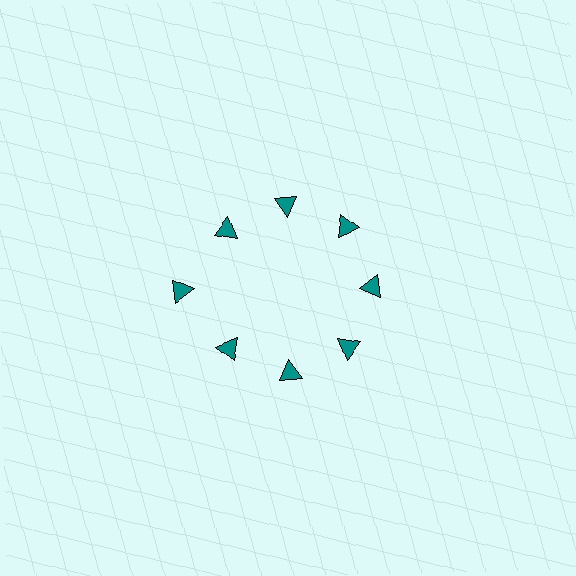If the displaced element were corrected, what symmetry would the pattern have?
It would have 8-fold rotational symmetry — the pattern would map onto itself every 45 degrees.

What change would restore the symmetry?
The symmetry would be restored by moving it inward, back onto the ring so that all 8 triangles sit at equal angles and equal distance from the center.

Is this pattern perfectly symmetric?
No. The 8 teal triangles are arranged in a ring, but one element near the 9 o'clock position is pushed outward from the center, breaking the 8-fold rotational symmetry.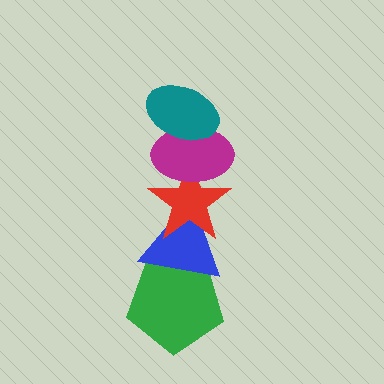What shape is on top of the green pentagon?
The blue triangle is on top of the green pentagon.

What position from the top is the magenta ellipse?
The magenta ellipse is 2nd from the top.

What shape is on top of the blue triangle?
The red star is on top of the blue triangle.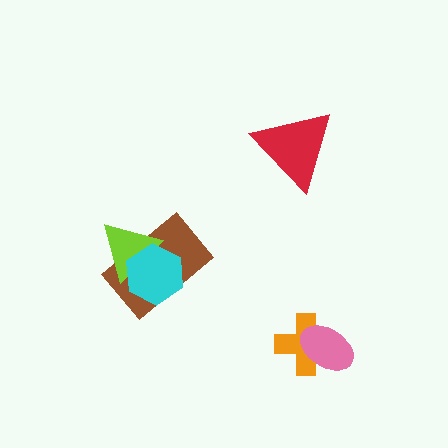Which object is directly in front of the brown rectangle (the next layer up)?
The lime triangle is directly in front of the brown rectangle.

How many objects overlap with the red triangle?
0 objects overlap with the red triangle.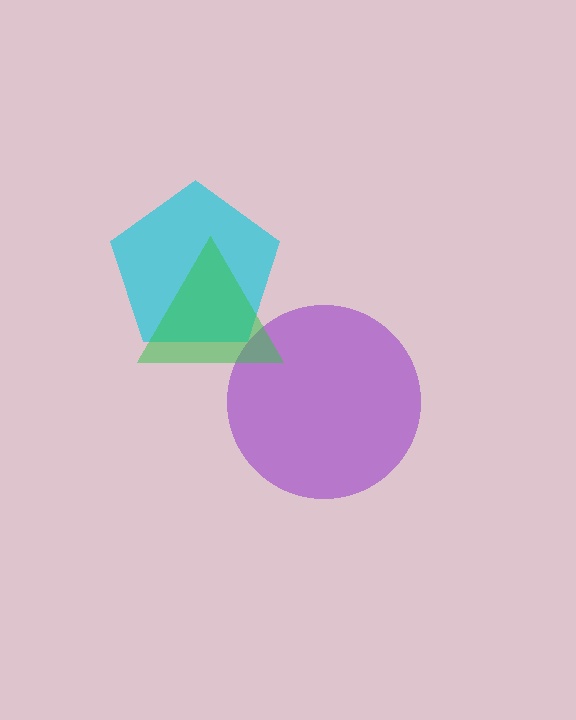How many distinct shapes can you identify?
There are 3 distinct shapes: a cyan pentagon, a purple circle, a green triangle.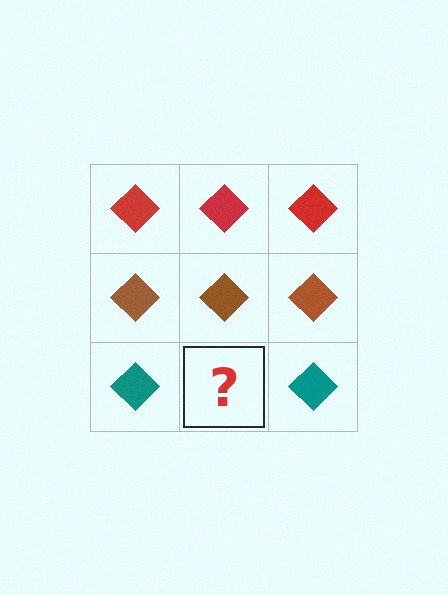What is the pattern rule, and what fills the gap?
The rule is that each row has a consistent color. The gap should be filled with a teal diamond.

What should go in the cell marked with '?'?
The missing cell should contain a teal diamond.